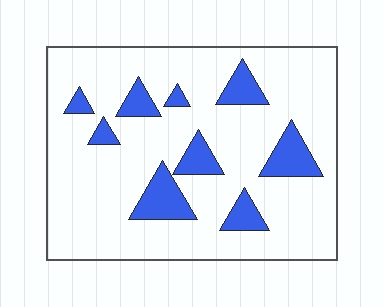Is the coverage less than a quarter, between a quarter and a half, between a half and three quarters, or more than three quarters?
Less than a quarter.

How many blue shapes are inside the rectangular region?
9.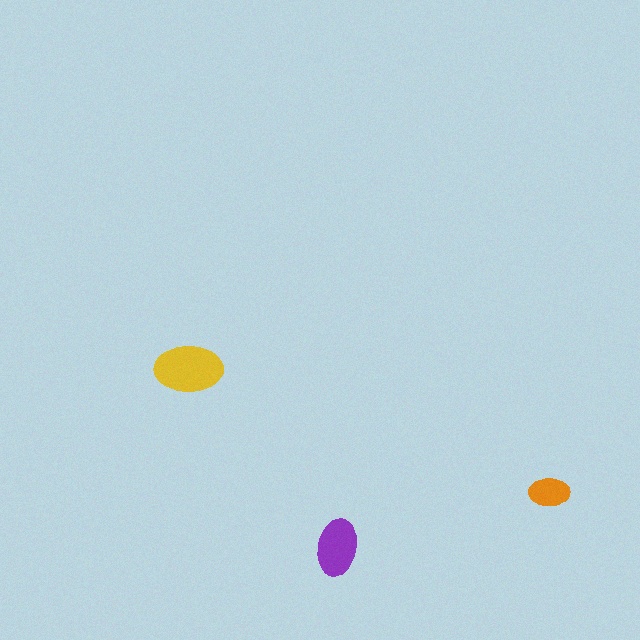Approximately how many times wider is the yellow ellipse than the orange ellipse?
About 1.5 times wider.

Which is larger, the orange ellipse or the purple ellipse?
The purple one.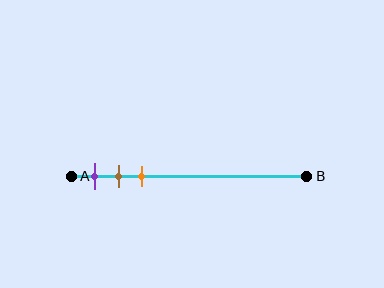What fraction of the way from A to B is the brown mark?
The brown mark is approximately 20% (0.2) of the way from A to B.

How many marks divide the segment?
There are 3 marks dividing the segment.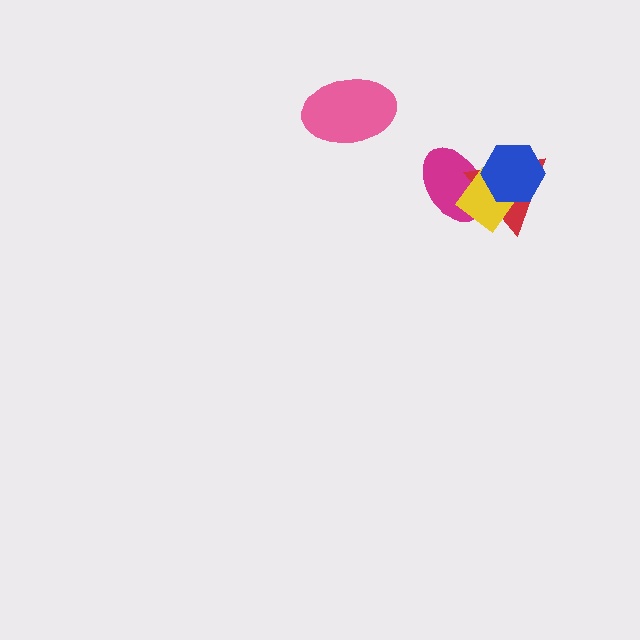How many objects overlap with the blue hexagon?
3 objects overlap with the blue hexagon.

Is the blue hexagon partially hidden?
No, no other shape covers it.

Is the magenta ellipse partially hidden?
Yes, it is partially covered by another shape.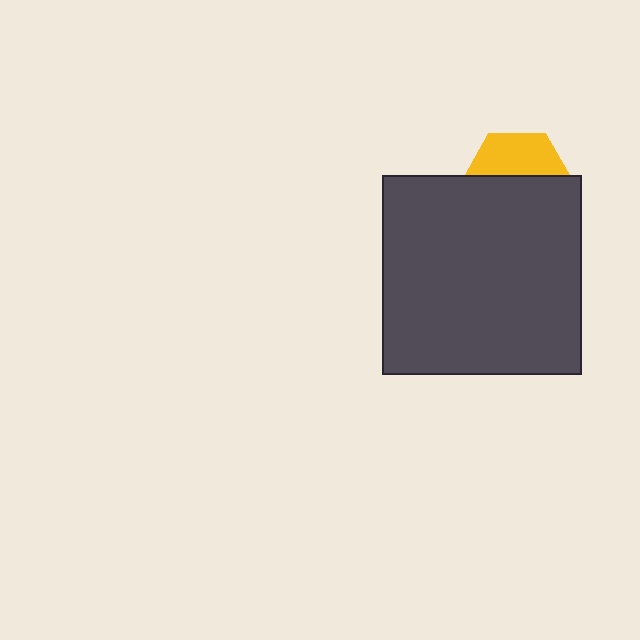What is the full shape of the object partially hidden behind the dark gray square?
The partially hidden object is a yellow hexagon.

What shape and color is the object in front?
The object in front is a dark gray square.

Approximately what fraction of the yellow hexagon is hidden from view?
Roughly 60% of the yellow hexagon is hidden behind the dark gray square.